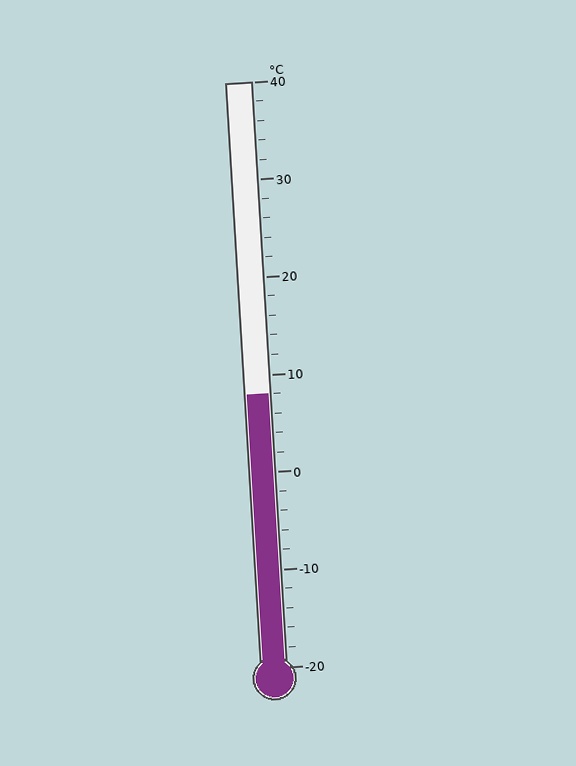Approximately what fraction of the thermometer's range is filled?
The thermometer is filled to approximately 45% of its range.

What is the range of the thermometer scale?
The thermometer scale ranges from -20°C to 40°C.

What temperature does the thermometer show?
The thermometer shows approximately 8°C.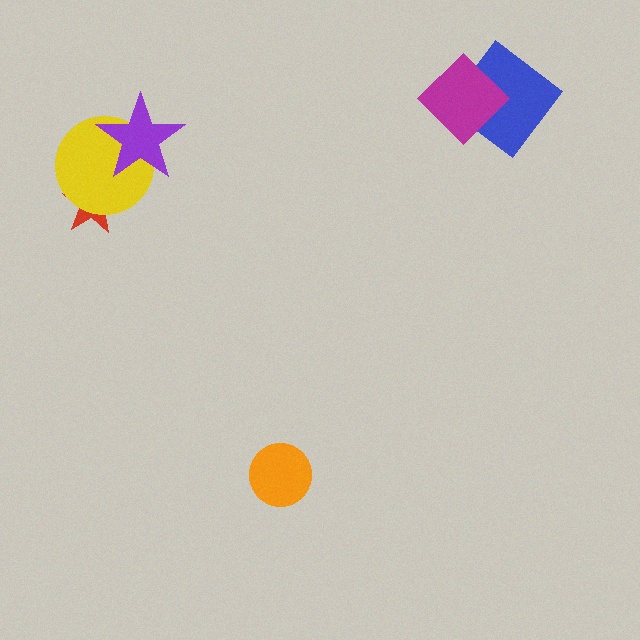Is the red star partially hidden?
Yes, it is partially covered by another shape.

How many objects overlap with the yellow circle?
2 objects overlap with the yellow circle.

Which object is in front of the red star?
The yellow circle is in front of the red star.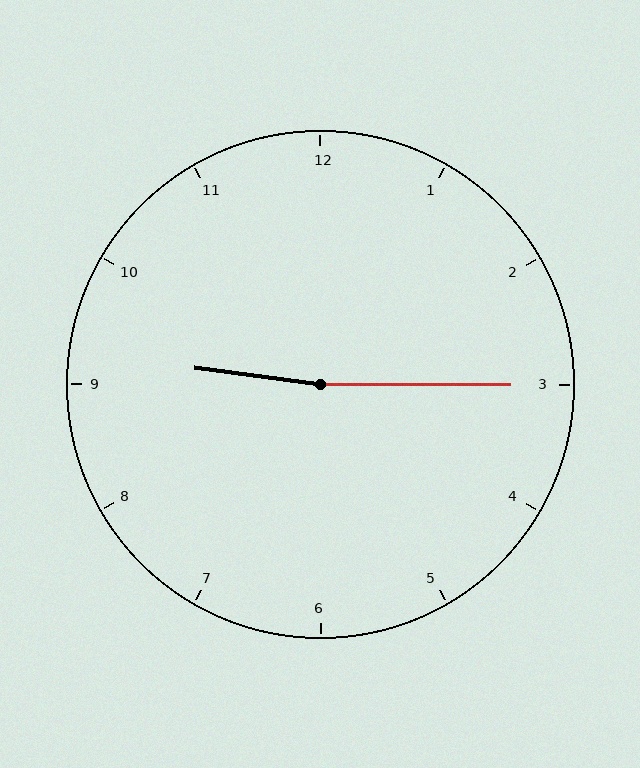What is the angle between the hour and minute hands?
Approximately 172 degrees.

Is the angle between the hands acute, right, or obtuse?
It is obtuse.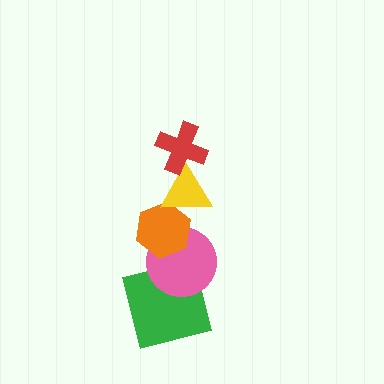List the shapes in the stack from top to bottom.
From top to bottom: the red cross, the yellow triangle, the orange hexagon, the pink circle, the green square.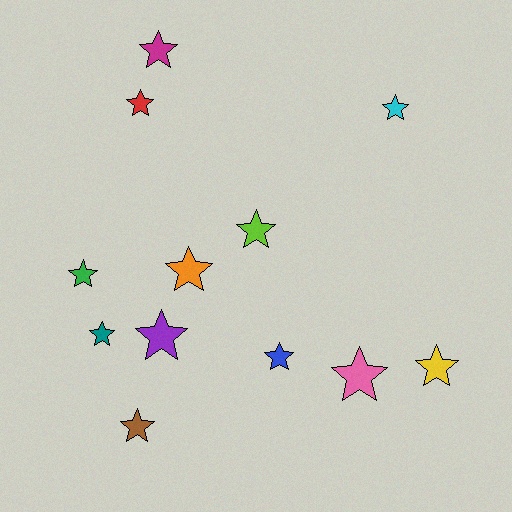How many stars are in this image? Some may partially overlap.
There are 12 stars.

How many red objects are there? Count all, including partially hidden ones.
There is 1 red object.